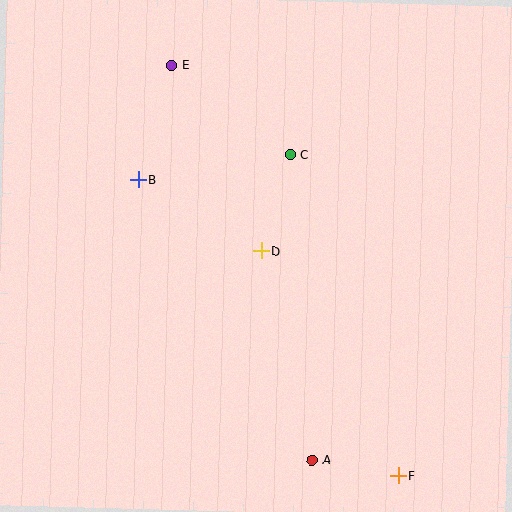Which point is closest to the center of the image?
Point D at (261, 251) is closest to the center.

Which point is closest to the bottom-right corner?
Point F is closest to the bottom-right corner.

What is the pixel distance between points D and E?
The distance between D and E is 206 pixels.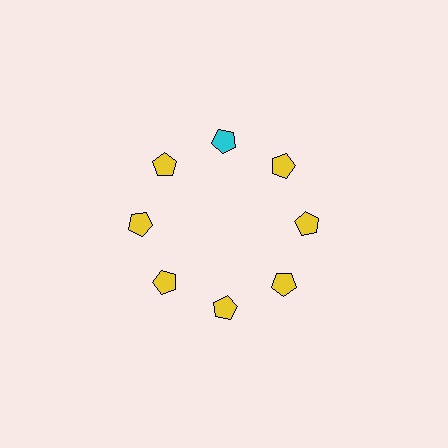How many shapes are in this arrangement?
There are 8 shapes arranged in a ring pattern.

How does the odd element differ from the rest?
It has a different color: cyan instead of yellow.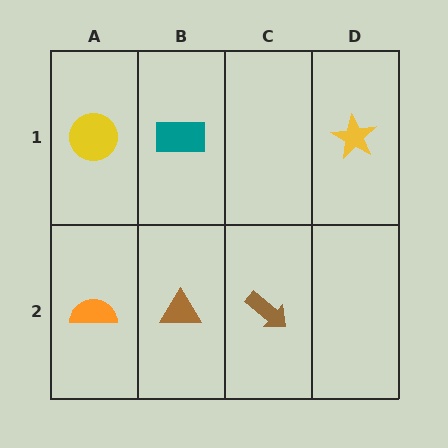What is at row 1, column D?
A yellow star.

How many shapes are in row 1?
3 shapes.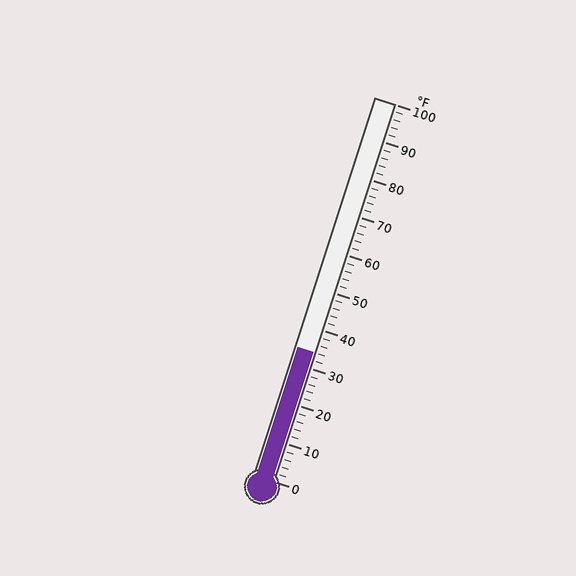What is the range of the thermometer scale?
The thermometer scale ranges from 0°F to 100°F.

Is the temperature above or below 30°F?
The temperature is above 30°F.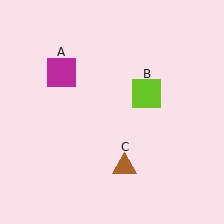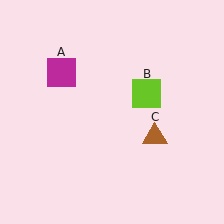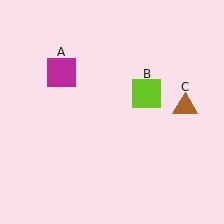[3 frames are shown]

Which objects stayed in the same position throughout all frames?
Magenta square (object A) and lime square (object B) remained stationary.